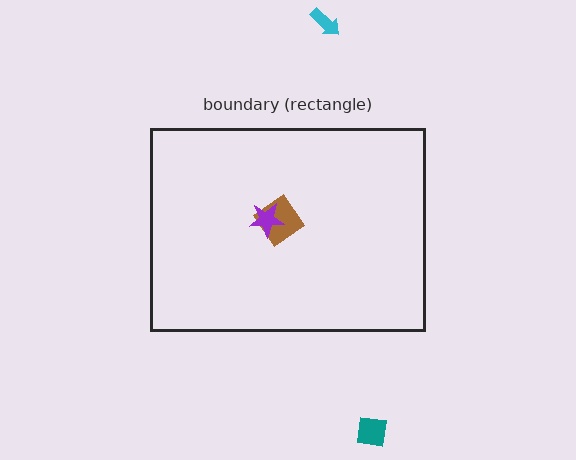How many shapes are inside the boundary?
2 inside, 2 outside.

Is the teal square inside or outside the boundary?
Outside.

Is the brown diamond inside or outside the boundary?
Inside.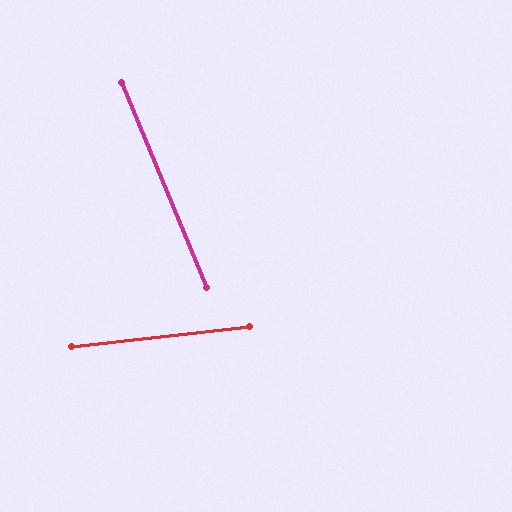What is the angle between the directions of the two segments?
Approximately 74 degrees.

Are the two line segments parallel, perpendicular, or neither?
Neither parallel nor perpendicular — they differ by about 74°.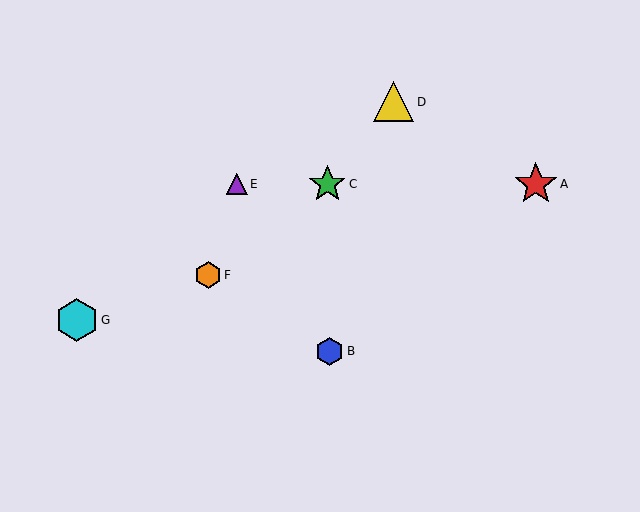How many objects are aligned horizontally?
3 objects (A, C, E) are aligned horizontally.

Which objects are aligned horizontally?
Objects A, C, E are aligned horizontally.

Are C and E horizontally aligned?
Yes, both are at y≈184.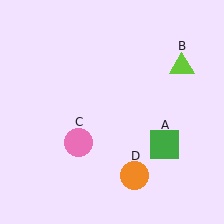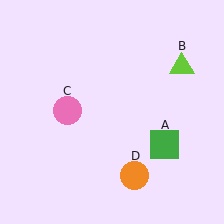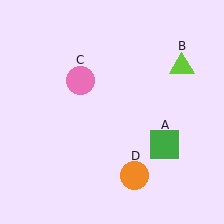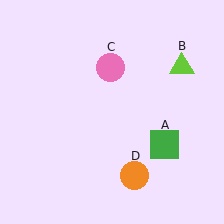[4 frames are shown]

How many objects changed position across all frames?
1 object changed position: pink circle (object C).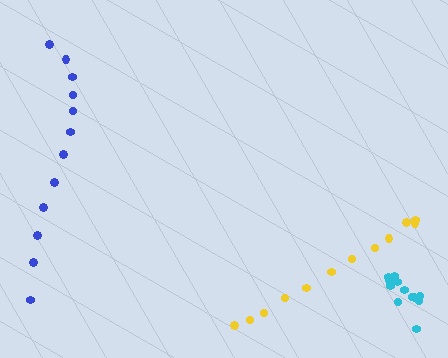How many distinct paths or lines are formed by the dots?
There are 3 distinct paths.